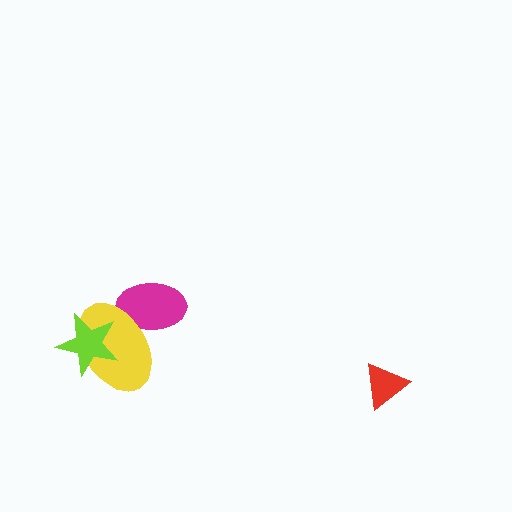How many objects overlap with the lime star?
1 object overlaps with the lime star.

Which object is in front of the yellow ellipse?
The lime star is in front of the yellow ellipse.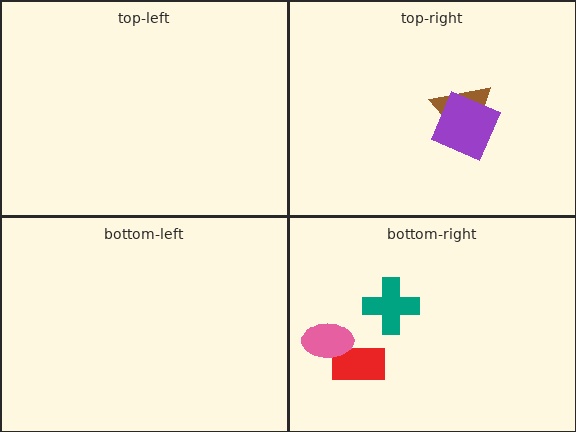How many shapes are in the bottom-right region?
3.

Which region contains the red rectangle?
The bottom-right region.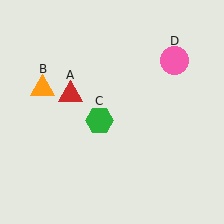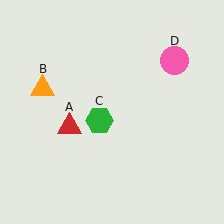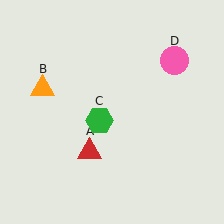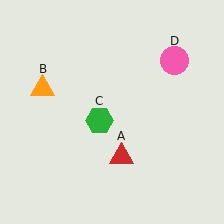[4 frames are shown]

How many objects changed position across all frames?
1 object changed position: red triangle (object A).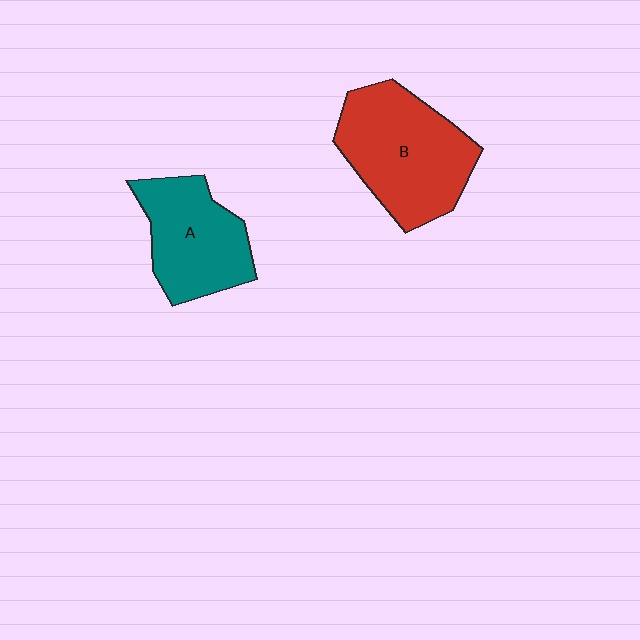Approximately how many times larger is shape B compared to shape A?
Approximately 1.3 times.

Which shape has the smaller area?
Shape A (teal).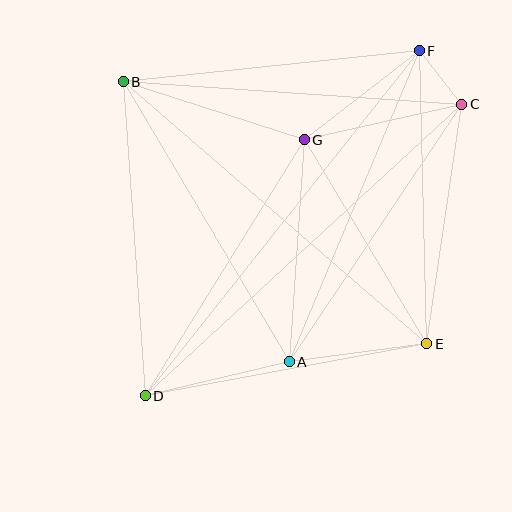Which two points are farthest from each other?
Points D and F are farthest from each other.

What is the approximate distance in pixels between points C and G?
The distance between C and G is approximately 161 pixels.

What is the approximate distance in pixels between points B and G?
The distance between B and G is approximately 190 pixels.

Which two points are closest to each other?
Points C and F are closest to each other.